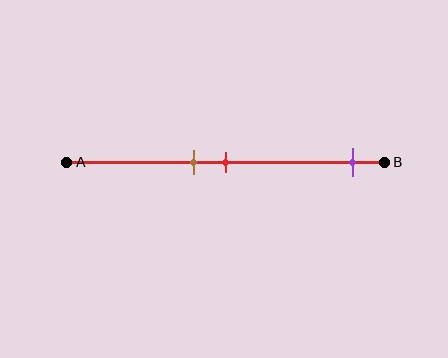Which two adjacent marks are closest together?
The brown and red marks are the closest adjacent pair.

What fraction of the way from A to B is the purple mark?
The purple mark is approximately 90% (0.9) of the way from A to B.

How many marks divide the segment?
There are 3 marks dividing the segment.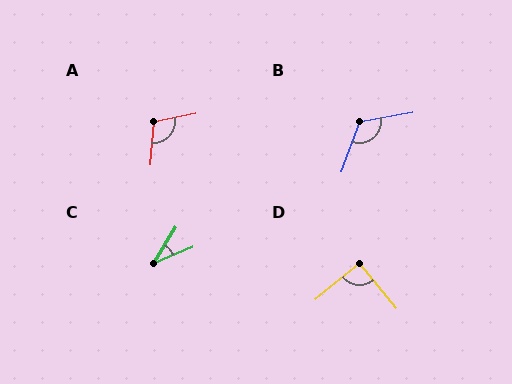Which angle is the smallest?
C, at approximately 36 degrees.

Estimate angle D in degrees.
Approximately 90 degrees.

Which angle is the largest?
B, at approximately 120 degrees.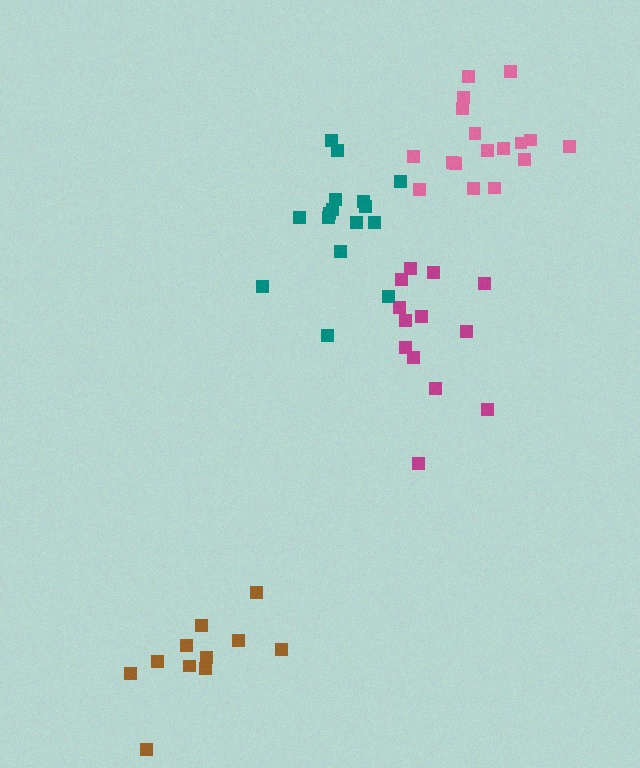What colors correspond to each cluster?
The clusters are colored: magenta, pink, brown, teal.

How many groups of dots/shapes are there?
There are 4 groups.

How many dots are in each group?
Group 1: 13 dots, Group 2: 17 dots, Group 3: 11 dots, Group 4: 16 dots (57 total).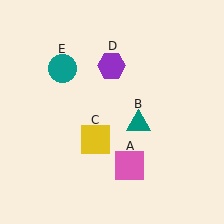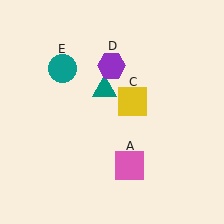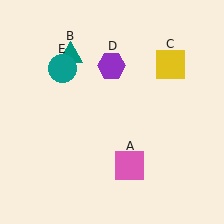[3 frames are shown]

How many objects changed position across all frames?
2 objects changed position: teal triangle (object B), yellow square (object C).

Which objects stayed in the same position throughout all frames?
Pink square (object A) and purple hexagon (object D) and teal circle (object E) remained stationary.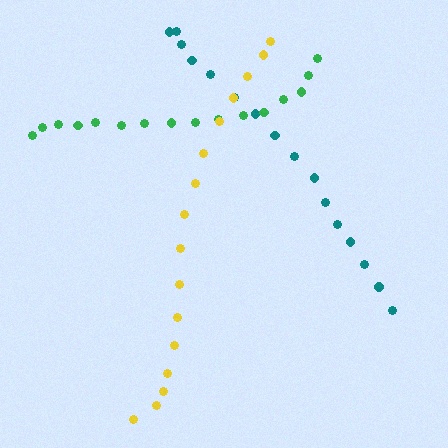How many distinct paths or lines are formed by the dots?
There are 3 distinct paths.